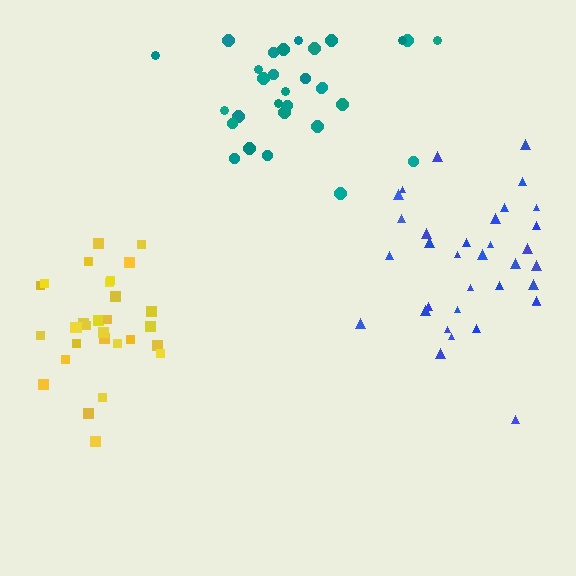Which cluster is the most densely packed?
Yellow.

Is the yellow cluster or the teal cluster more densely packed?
Yellow.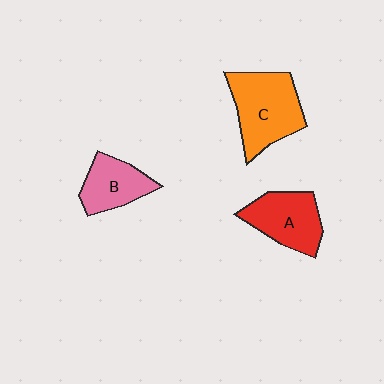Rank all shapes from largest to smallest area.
From largest to smallest: C (orange), A (red), B (pink).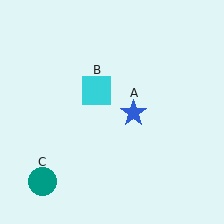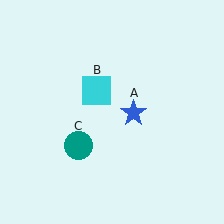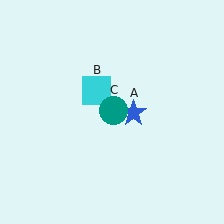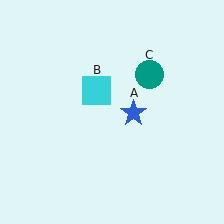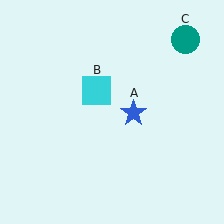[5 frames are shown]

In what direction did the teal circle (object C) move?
The teal circle (object C) moved up and to the right.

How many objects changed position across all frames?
1 object changed position: teal circle (object C).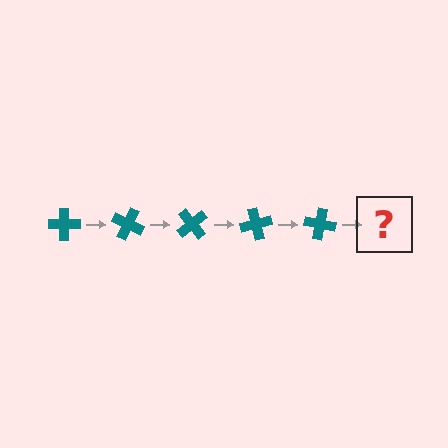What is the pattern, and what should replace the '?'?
The pattern is that the cross rotates 25 degrees each step. The '?' should be a teal cross rotated 125 degrees.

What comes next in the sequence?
The next element should be a teal cross rotated 125 degrees.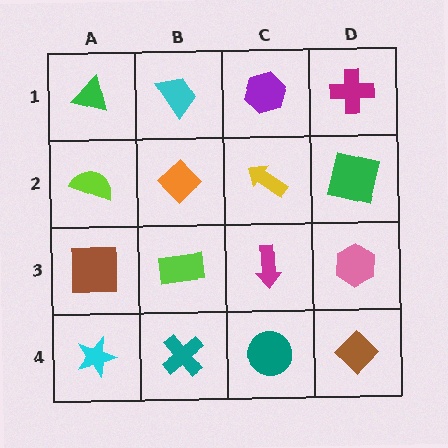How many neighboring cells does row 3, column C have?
4.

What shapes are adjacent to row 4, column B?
A lime rectangle (row 3, column B), a cyan star (row 4, column A), a teal circle (row 4, column C).